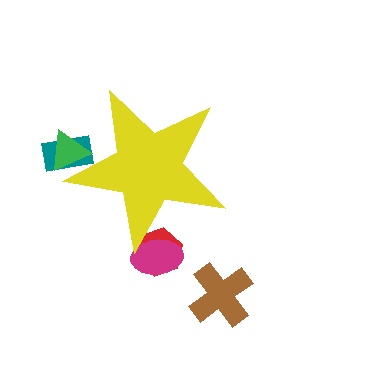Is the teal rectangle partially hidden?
Yes, the teal rectangle is partially hidden behind the yellow star.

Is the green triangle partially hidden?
Yes, the green triangle is partially hidden behind the yellow star.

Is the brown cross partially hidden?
No, the brown cross is fully visible.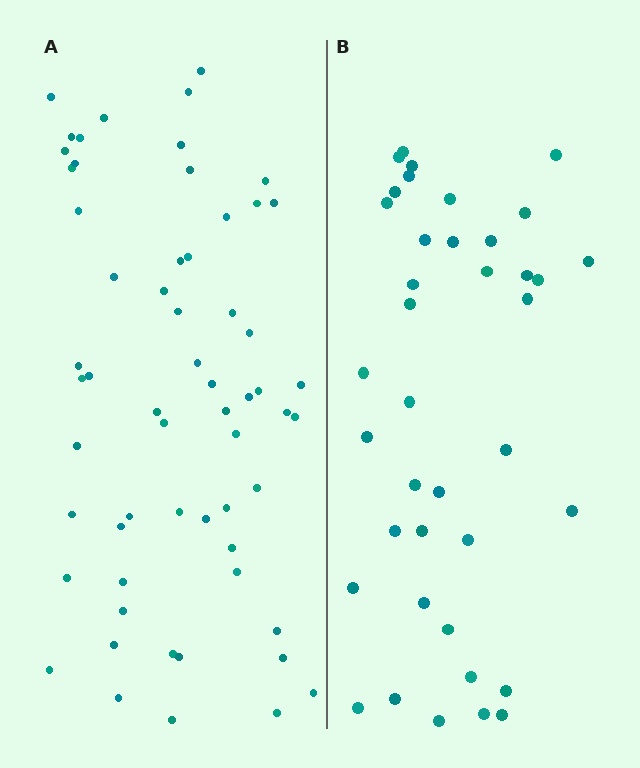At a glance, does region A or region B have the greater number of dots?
Region A (the left region) has more dots.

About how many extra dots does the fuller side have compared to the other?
Region A has approximately 20 more dots than region B.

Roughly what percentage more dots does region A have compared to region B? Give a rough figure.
About 55% more.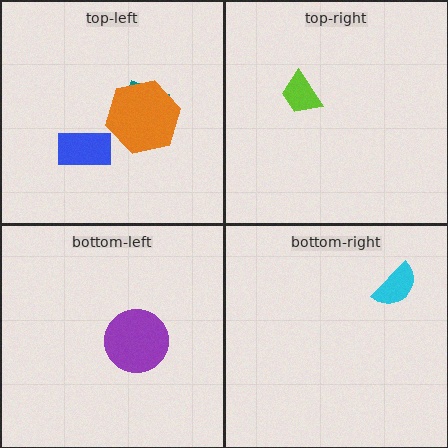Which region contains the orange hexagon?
The top-left region.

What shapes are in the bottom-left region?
The purple circle.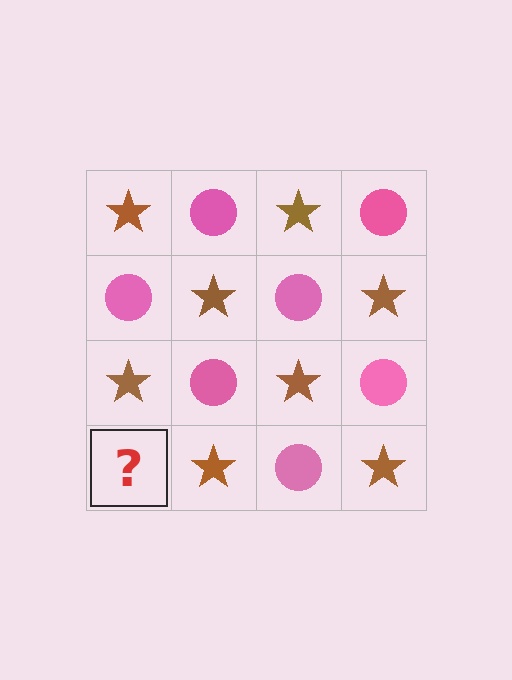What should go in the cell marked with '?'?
The missing cell should contain a pink circle.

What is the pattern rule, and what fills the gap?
The rule is that it alternates brown star and pink circle in a checkerboard pattern. The gap should be filled with a pink circle.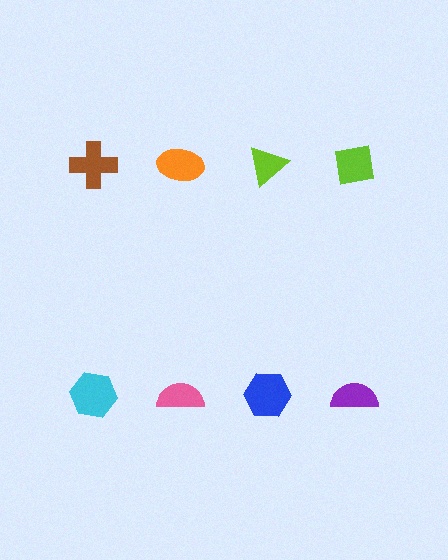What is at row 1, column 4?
A lime square.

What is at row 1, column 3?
A lime triangle.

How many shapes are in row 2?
4 shapes.